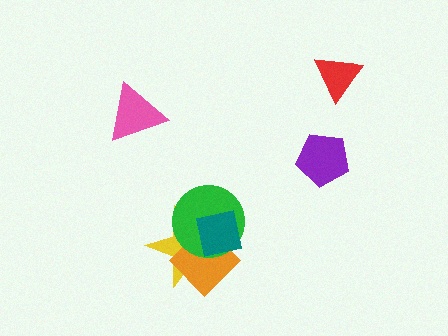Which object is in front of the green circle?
The teal square is in front of the green circle.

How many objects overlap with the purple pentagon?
0 objects overlap with the purple pentagon.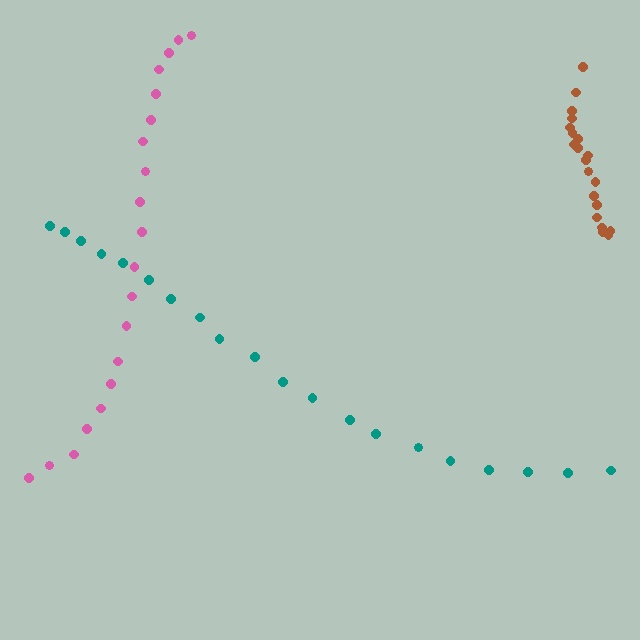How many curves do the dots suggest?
There are 3 distinct paths.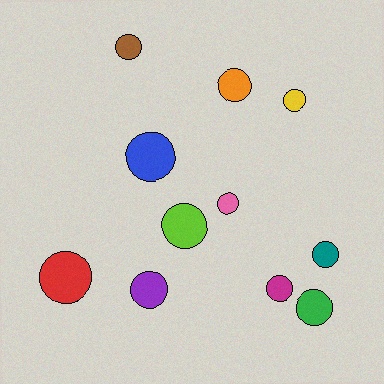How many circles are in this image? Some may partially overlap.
There are 11 circles.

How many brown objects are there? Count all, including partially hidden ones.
There is 1 brown object.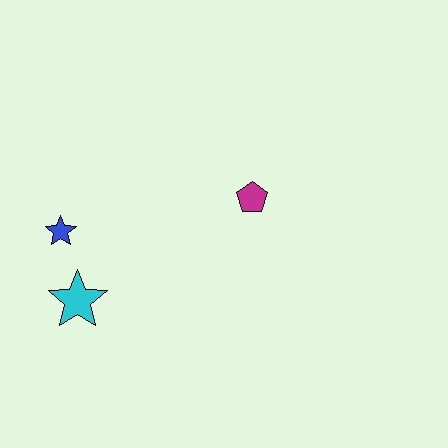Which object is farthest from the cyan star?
The magenta pentagon is farthest from the cyan star.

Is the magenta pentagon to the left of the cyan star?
No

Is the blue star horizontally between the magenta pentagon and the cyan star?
No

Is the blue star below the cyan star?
No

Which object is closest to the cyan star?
The blue star is closest to the cyan star.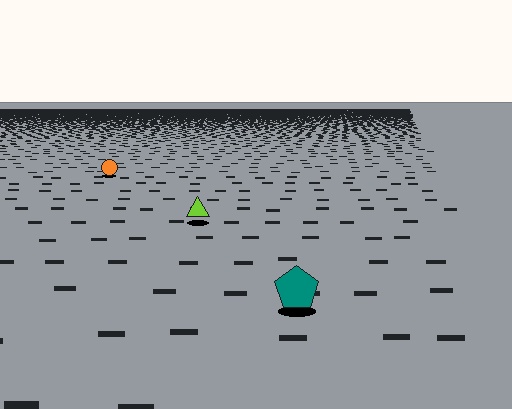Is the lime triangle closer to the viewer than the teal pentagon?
No. The teal pentagon is closer — you can tell from the texture gradient: the ground texture is coarser near it.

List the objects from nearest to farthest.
From nearest to farthest: the teal pentagon, the lime triangle, the orange circle.